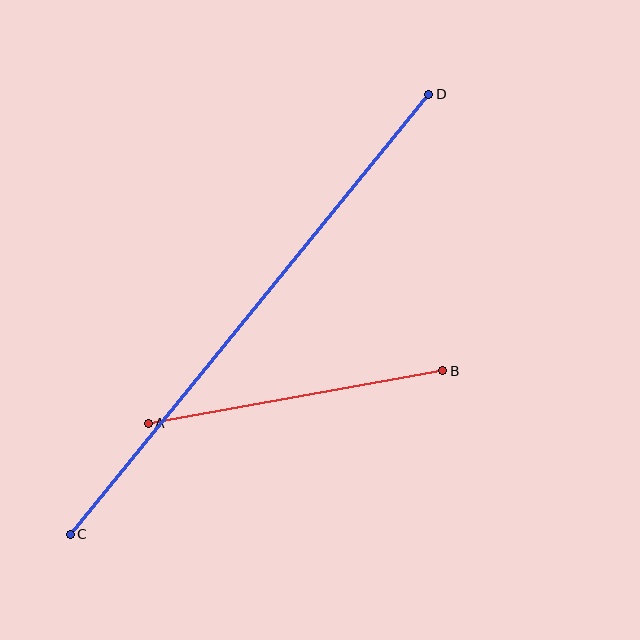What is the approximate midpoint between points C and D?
The midpoint is at approximately (250, 314) pixels.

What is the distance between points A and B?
The distance is approximately 299 pixels.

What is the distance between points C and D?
The distance is approximately 567 pixels.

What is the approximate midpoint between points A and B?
The midpoint is at approximately (296, 397) pixels.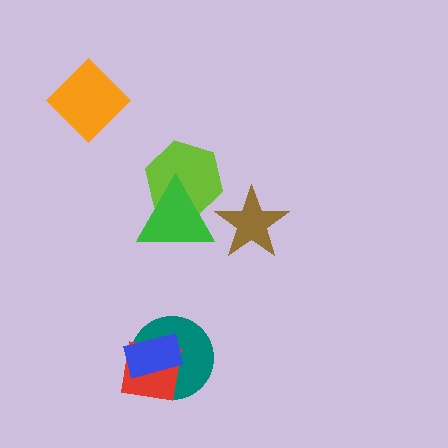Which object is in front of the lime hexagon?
The green triangle is in front of the lime hexagon.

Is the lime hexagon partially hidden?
Yes, it is partially covered by another shape.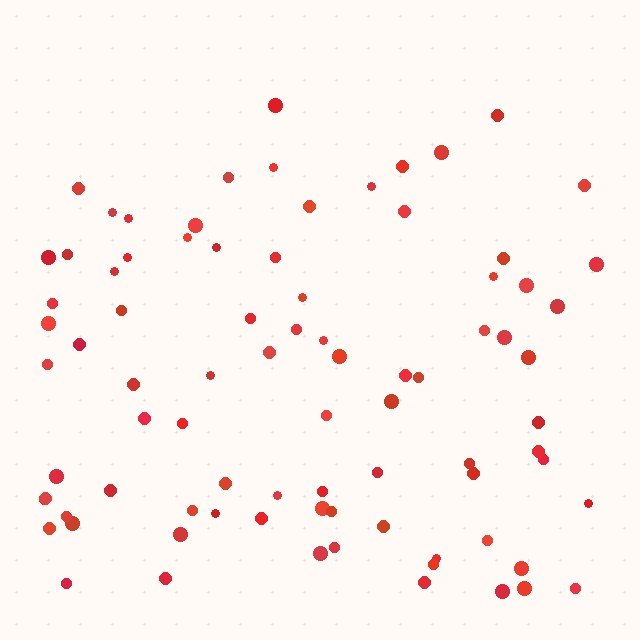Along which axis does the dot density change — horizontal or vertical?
Vertical.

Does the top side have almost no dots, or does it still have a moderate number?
Still a moderate number, just noticeably fewer than the bottom.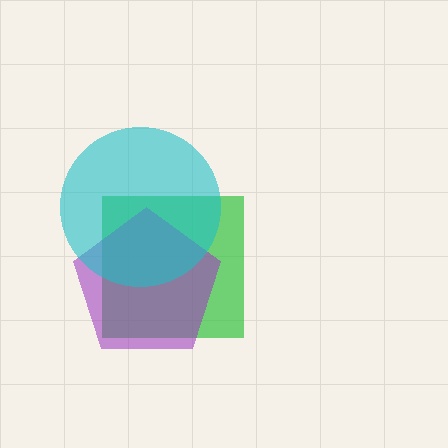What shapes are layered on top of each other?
The layered shapes are: a green square, a purple pentagon, a cyan circle.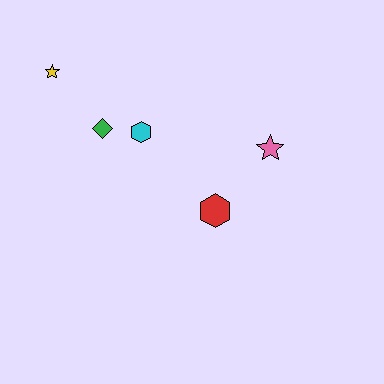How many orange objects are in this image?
There are no orange objects.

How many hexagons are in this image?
There are 2 hexagons.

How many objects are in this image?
There are 5 objects.